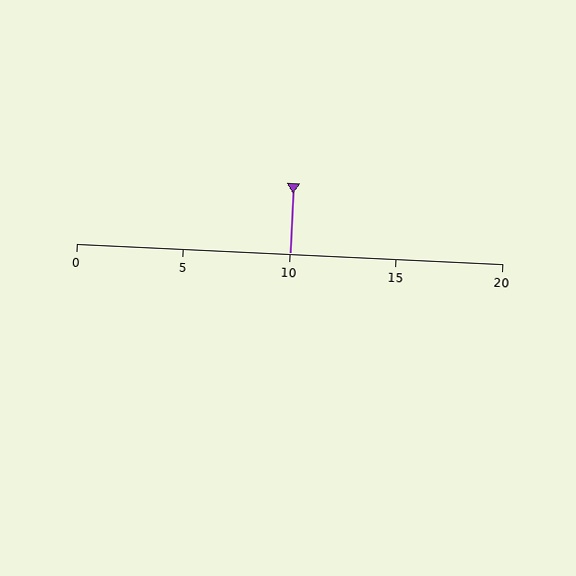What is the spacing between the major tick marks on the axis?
The major ticks are spaced 5 apart.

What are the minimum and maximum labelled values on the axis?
The axis runs from 0 to 20.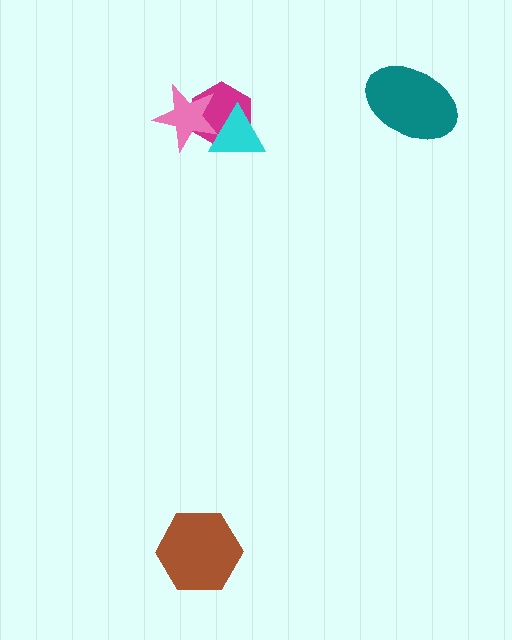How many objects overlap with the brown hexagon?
0 objects overlap with the brown hexagon.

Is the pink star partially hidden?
Yes, it is partially covered by another shape.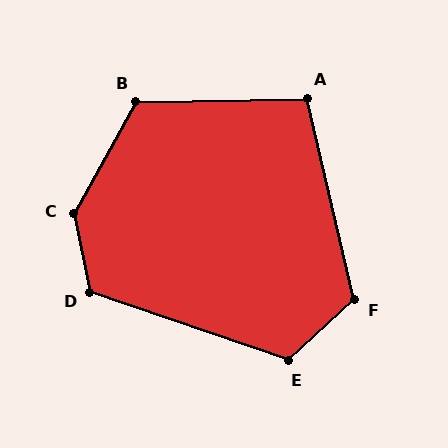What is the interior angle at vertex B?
Approximately 120 degrees (obtuse).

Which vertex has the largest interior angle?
C, at approximately 140 degrees.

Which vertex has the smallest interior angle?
A, at approximately 102 degrees.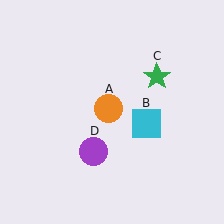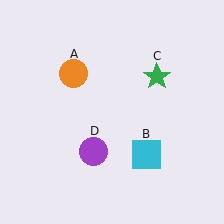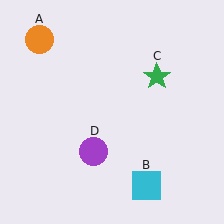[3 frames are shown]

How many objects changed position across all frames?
2 objects changed position: orange circle (object A), cyan square (object B).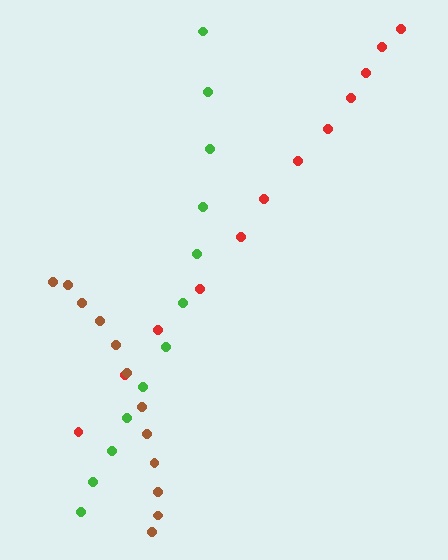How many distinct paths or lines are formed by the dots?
There are 3 distinct paths.